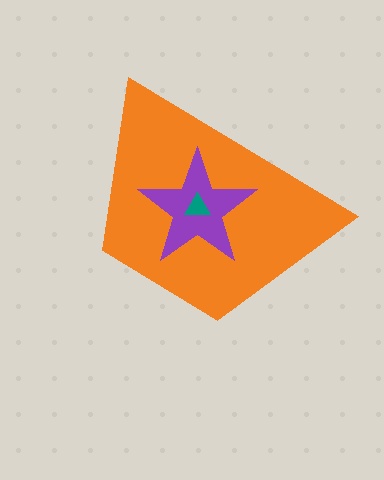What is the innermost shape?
The teal triangle.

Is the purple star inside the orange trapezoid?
Yes.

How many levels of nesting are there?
3.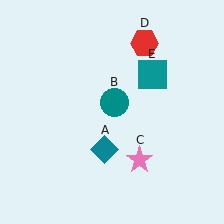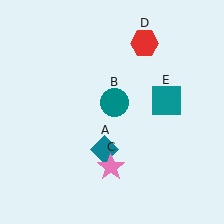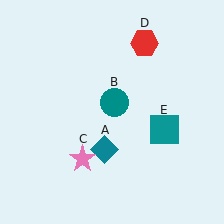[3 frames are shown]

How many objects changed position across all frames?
2 objects changed position: pink star (object C), teal square (object E).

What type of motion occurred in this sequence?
The pink star (object C), teal square (object E) rotated clockwise around the center of the scene.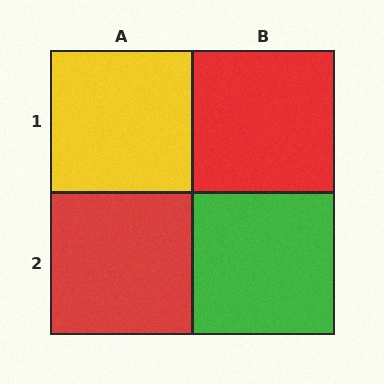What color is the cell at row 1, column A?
Yellow.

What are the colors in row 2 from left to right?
Red, green.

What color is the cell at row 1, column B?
Red.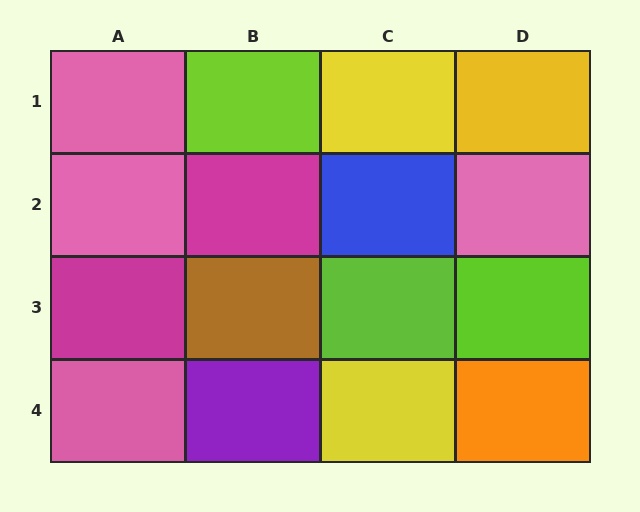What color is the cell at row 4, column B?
Purple.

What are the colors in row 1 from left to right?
Pink, lime, yellow, yellow.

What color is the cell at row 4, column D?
Orange.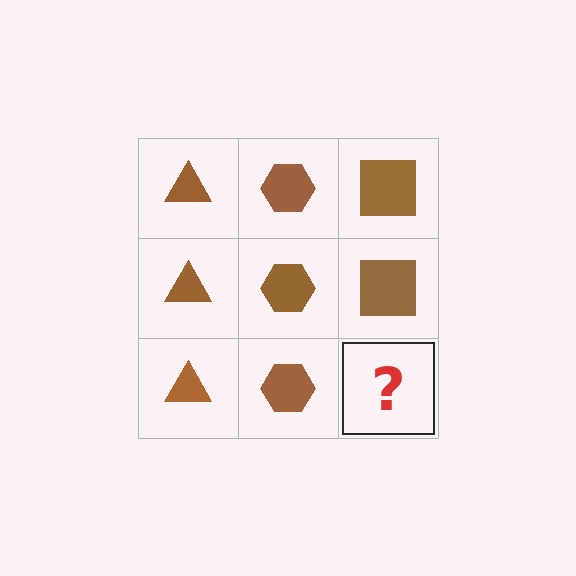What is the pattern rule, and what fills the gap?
The rule is that each column has a consistent shape. The gap should be filled with a brown square.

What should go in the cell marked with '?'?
The missing cell should contain a brown square.